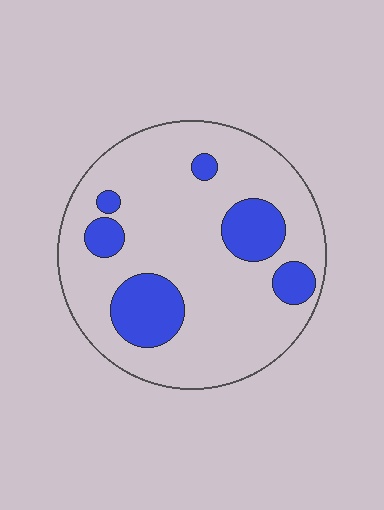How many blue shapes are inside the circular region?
6.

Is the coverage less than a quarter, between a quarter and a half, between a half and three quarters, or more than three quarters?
Less than a quarter.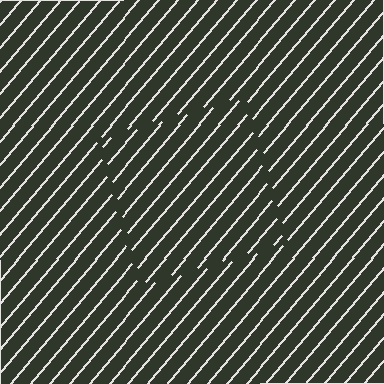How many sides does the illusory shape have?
4 sides — the line-ends trace a square.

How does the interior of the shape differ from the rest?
The interior of the shape contains the same grating, shifted by half a period — the contour is defined by the phase discontinuity where line-ends from the inner and outer gratings abut.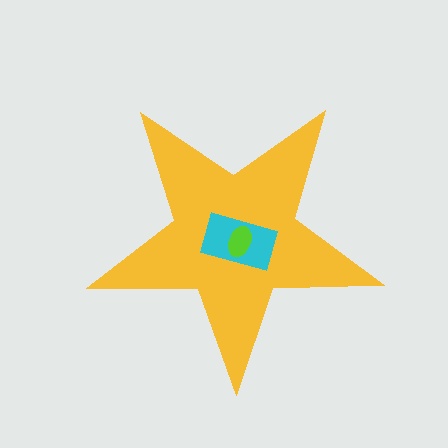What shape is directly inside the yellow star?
The cyan rectangle.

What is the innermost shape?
The lime ellipse.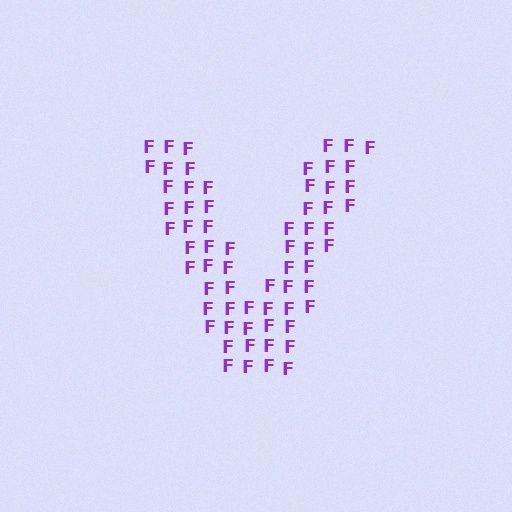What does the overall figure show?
The overall figure shows the letter V.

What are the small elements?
The small elements are letter F's.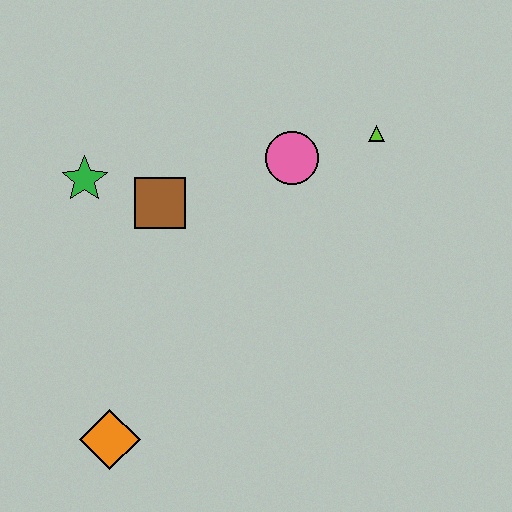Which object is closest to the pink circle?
The lime triangle is closest to the pink circle.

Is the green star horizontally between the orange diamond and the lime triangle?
No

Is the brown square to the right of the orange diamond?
Yes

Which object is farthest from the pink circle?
The orange diamond is farthest from the pink circle.